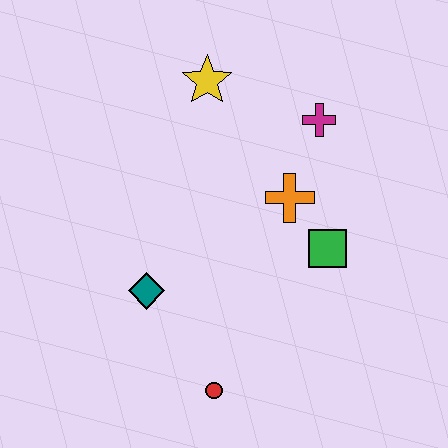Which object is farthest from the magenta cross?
The red circle is farthest from the magenta cross.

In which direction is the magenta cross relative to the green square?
The magenta cross is above the green square.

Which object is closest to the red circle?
The teal diamond is closest to the red circle.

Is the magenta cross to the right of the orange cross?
Yes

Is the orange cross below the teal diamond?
No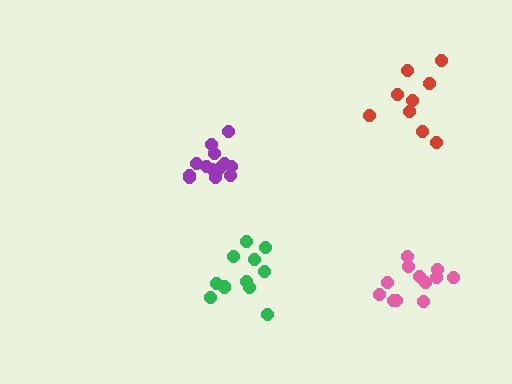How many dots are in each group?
Group 1: 12 dots, Group 2: 13 dots, Group 3: 9 dots, Group 4: 11 dots (45 total).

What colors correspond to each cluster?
The clusters are colored: pink, purple, red, green.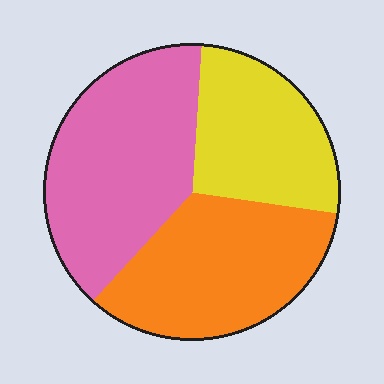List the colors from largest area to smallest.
From largest to smallest: pink, orange, yellow.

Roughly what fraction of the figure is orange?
Orange covers around 35% of the figure.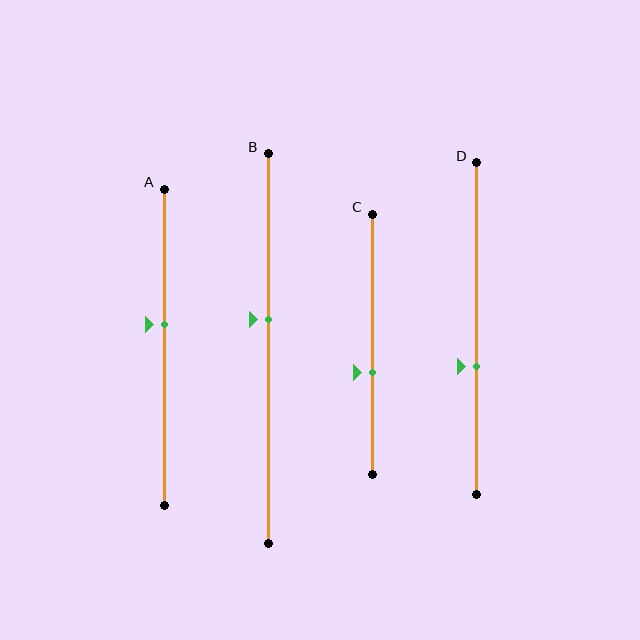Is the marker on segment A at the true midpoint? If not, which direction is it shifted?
No, the marker on segment A is shifted upward by about 7% of the segment length.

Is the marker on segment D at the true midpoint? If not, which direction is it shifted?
No, the marker on segment D is shifted downward by about 12% of the segment length.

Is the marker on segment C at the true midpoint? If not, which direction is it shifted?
No, the marker on segment C is shifted downward by about 11% of the segment length.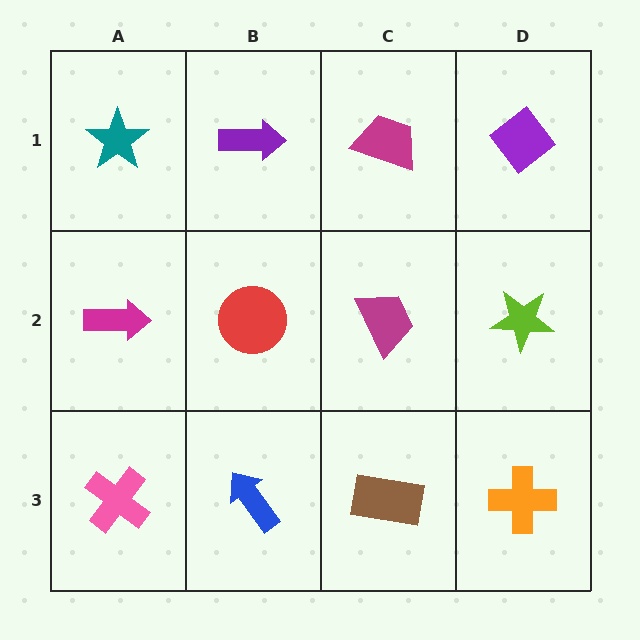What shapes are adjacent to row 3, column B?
A red circle (row 2, column B), a pink cross (row 3, column A), a brown rectangle (row 3, column C).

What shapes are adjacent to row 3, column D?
A lime star (row 2, column D), a brown rectangle (row 3, column C).